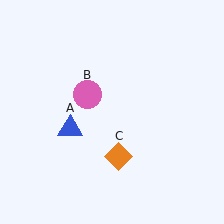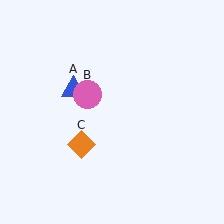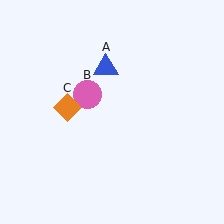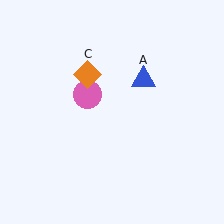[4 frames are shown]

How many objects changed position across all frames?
2 objects changed position: blue triangle (object A), orange diamond (object C).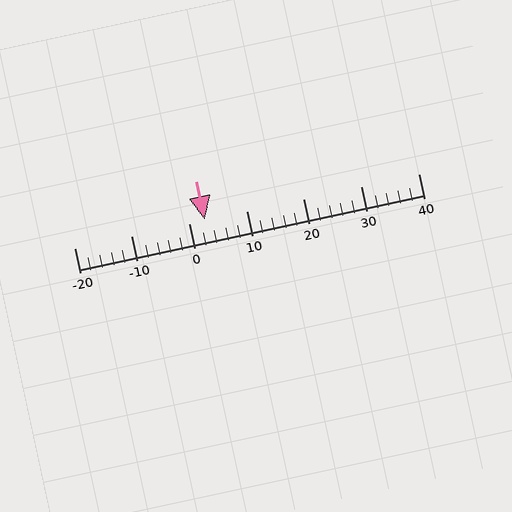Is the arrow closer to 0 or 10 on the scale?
The arrow is closer to 0.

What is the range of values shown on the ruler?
The ruler shows values from -20 to 40.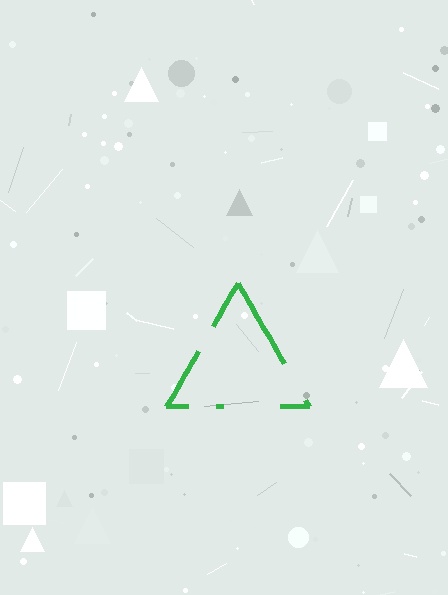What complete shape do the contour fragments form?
The contour fragments form a triangle.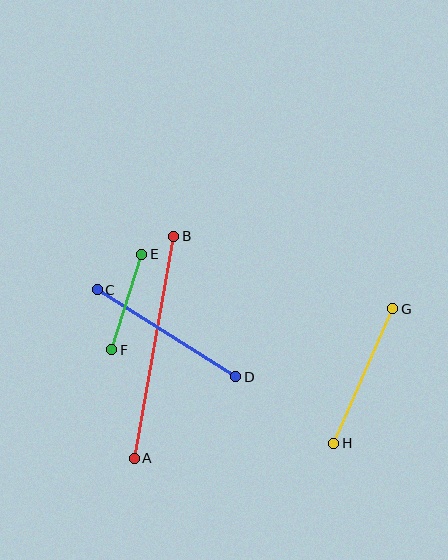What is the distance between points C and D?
The distance is approximately 164 pixels.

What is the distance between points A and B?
The distance is approximately 226 pixels.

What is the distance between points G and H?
The distance is approximately 147 pixels.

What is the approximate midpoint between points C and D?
The midpoint is at approximately (167, 333) pixels.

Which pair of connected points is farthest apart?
Points A and B are farthest apart.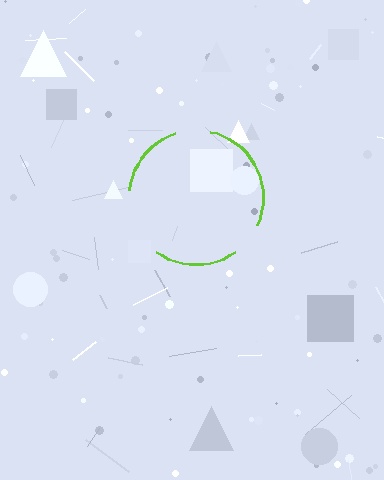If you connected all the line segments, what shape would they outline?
They would outline a circle.